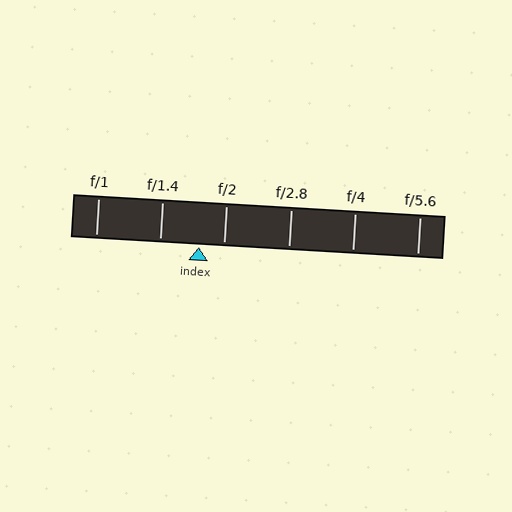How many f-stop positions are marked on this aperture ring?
There are 6 f-stop positions marked.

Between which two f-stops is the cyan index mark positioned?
The index mark is between f/1.4 and f/2.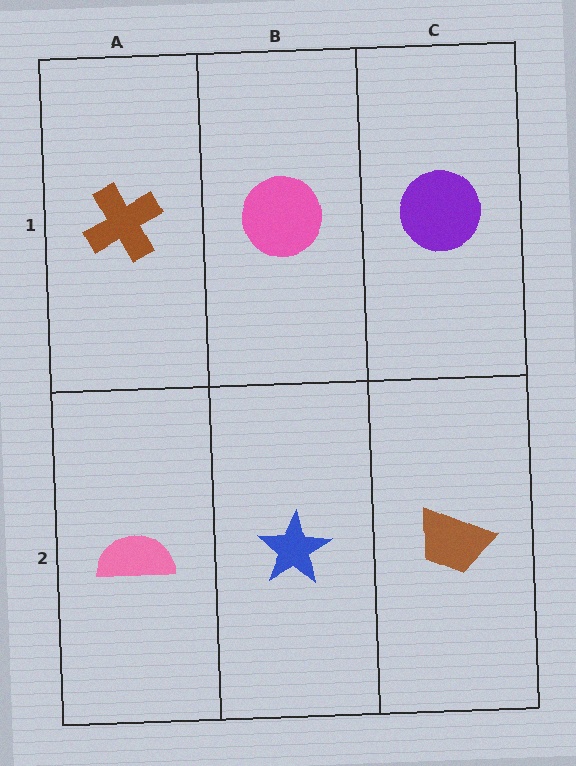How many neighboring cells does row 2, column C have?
2.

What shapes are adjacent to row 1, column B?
A blue star (row 2, column B), a brown cross (row 1, column A), a purple circle (row 1, column C).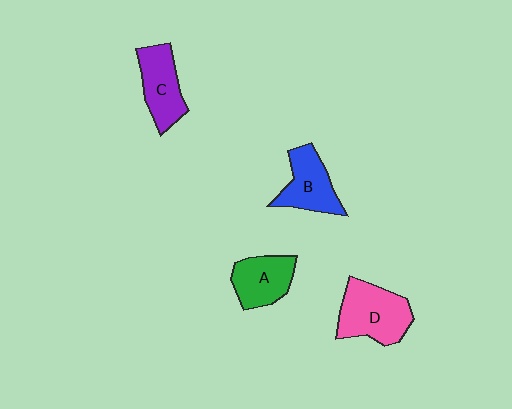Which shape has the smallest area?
Shape A (green).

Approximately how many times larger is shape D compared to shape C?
Approximately 1.3 times.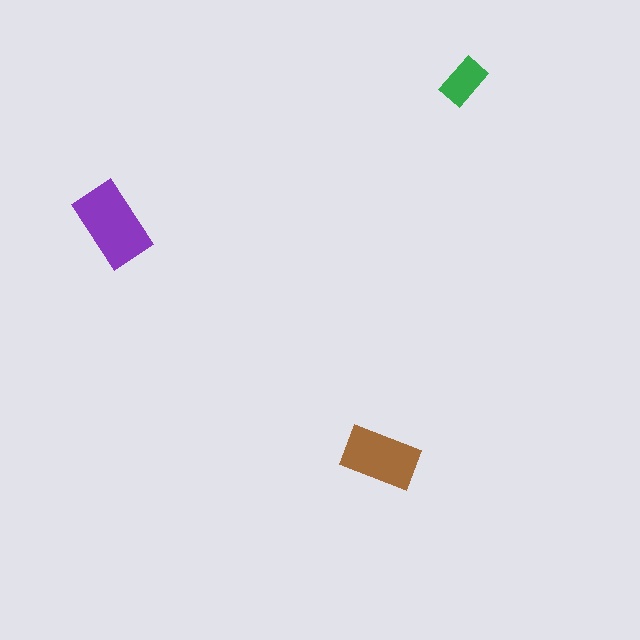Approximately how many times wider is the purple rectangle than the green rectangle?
About 1.5 times wider.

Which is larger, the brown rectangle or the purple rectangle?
The purple one.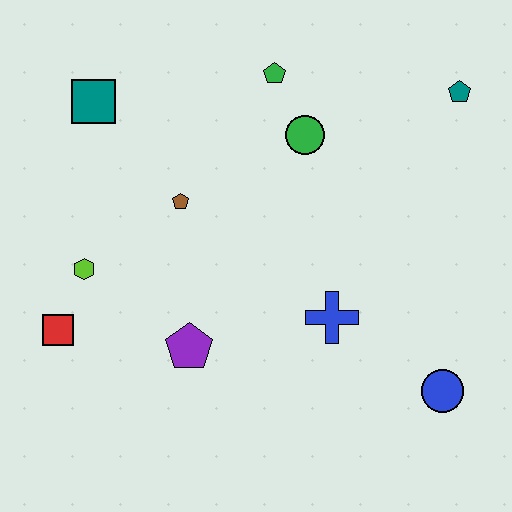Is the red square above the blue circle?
Yes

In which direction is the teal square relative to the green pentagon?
The teal square is to the left of the green pentagon.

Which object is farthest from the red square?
The teal pentagon is farthest from the red square.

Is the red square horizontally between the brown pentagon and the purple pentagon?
No